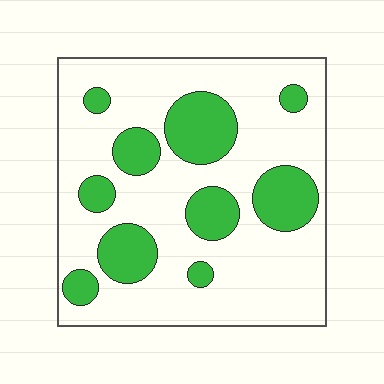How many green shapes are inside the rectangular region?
10.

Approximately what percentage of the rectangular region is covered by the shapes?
Approximately 25%.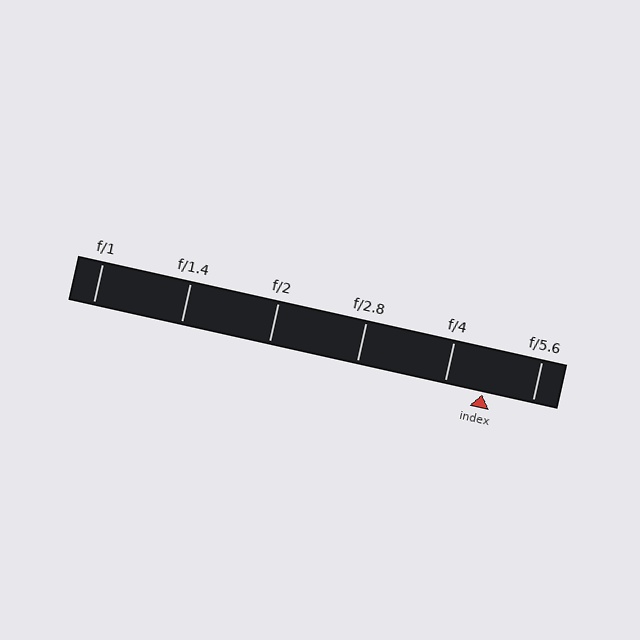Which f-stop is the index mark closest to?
The index mark is closest to f/4.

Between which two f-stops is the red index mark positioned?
The index mark is between f/4 and f/5.6.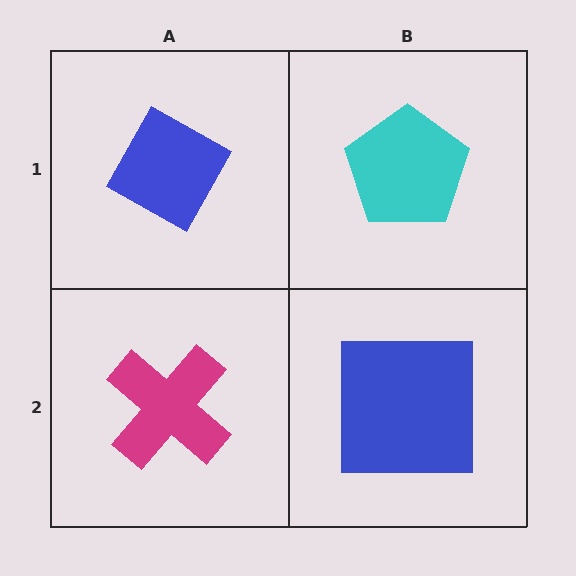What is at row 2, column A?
A magenta cross.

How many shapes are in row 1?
2 shapes.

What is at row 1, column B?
A cyan pentagon.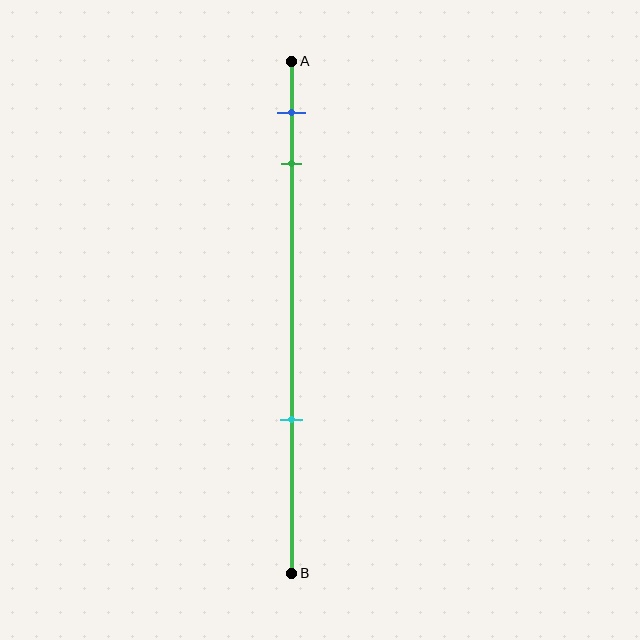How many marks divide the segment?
There are 3 marks dividing the segment.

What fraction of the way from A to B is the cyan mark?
The cyan mark is approximately 70% (0.7) of the way from A to B.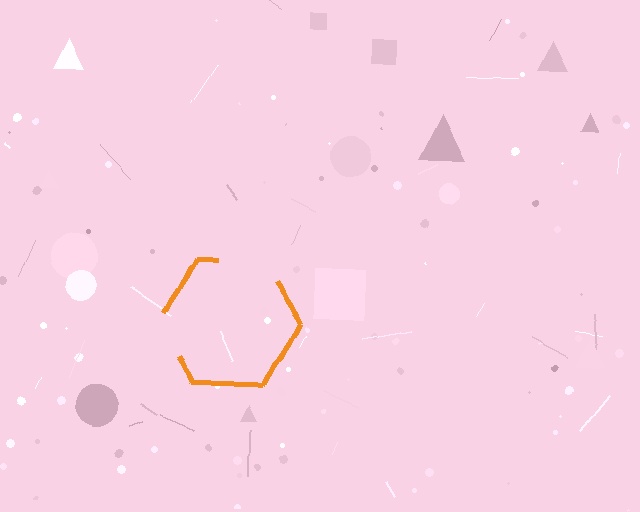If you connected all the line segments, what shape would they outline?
They would outline a hexagon.